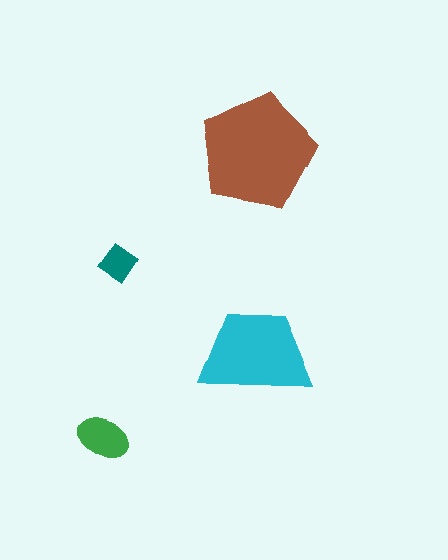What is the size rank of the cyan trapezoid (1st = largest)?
2nd.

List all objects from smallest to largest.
The teal diamond, the green ellipse, the cyan trapezoid, the brown pentagon.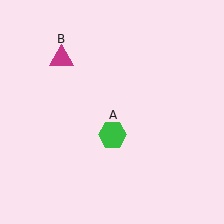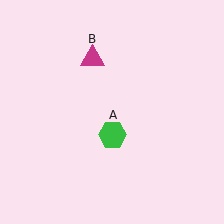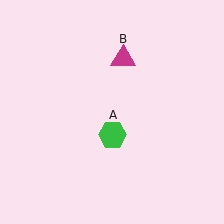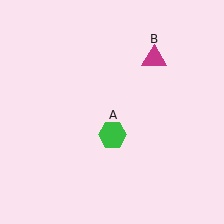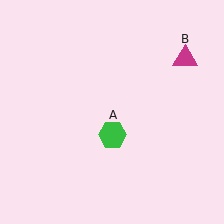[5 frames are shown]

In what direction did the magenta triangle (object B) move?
The magenta triangle (object B) moved right.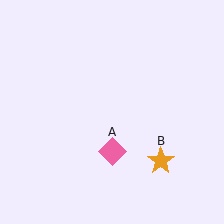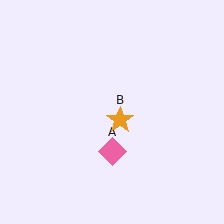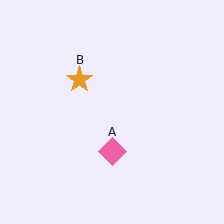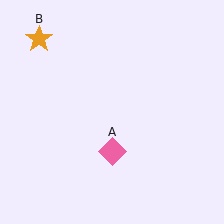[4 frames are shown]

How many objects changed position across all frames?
1 object changed position: orange star (object B).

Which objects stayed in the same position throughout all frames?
Pink diamond (object A) remained stationary.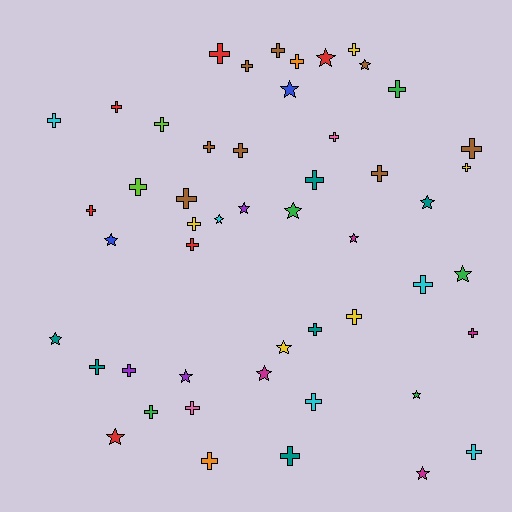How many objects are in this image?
There are 50 objects.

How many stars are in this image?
There are 17 stars.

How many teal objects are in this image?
There are 6 teal objects.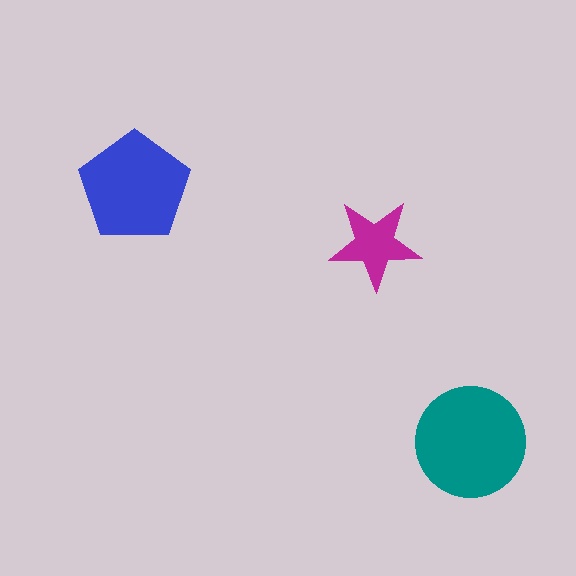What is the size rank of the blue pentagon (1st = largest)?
2nd.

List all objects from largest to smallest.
The teal circle, the blue pentagon, the magenta star.